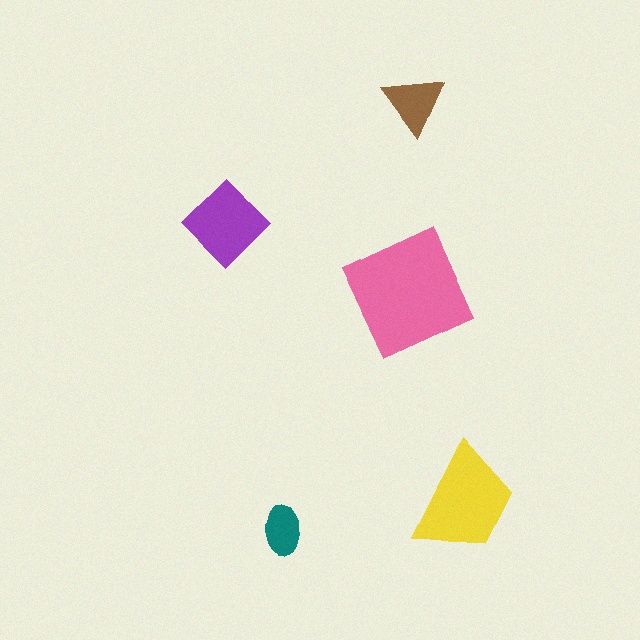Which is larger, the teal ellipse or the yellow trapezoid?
The yellow trapezoid.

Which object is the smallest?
The teal ellipse.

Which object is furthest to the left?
The purple diamond is leftmost.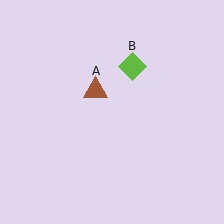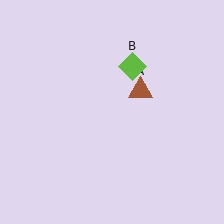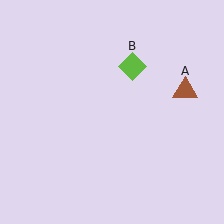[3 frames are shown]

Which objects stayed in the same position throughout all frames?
Lime diamond (object B) remained stationary.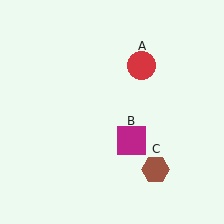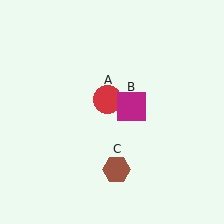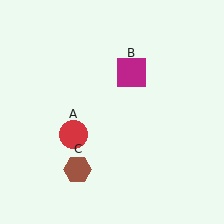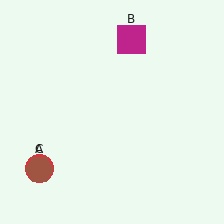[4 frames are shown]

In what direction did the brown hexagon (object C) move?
The brown hexagon (object C) moved left.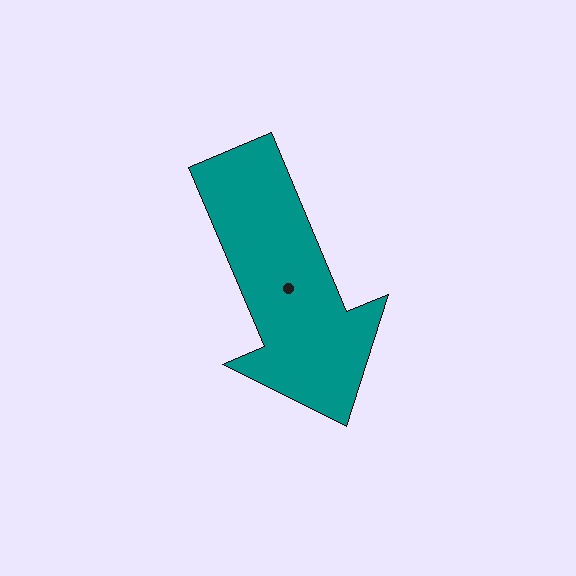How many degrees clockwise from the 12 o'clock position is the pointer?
Approximately 157 degrees.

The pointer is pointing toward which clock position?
Roughly 5 o'clock.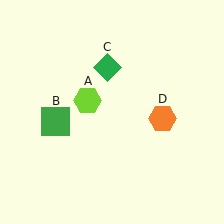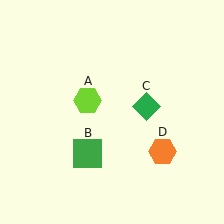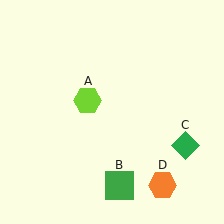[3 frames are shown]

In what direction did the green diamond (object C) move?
The green diamond (object C) moved down and to the right.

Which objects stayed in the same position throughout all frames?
Lime hexagon (object A) remained stationary.